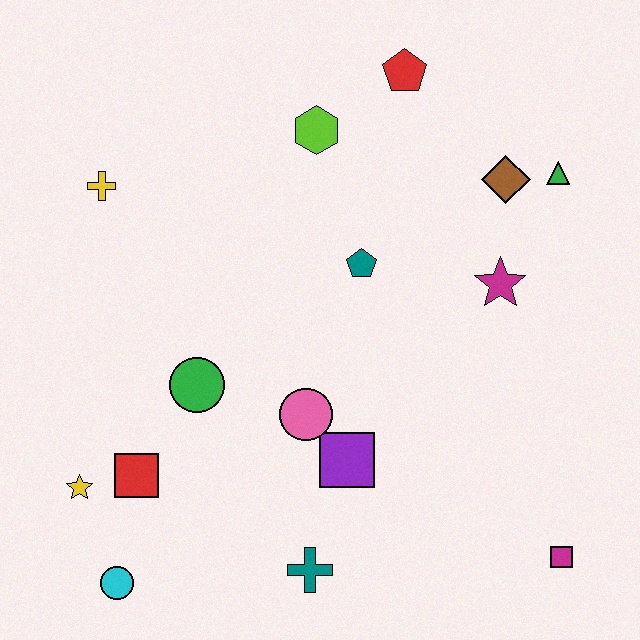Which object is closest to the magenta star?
The brown diamond is closest to the magenta star.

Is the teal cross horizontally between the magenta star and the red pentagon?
No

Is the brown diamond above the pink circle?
Yes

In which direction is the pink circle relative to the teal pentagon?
The pink circle is below the teal pentagon.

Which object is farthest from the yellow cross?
The magenta square is farthest from the yellow cross.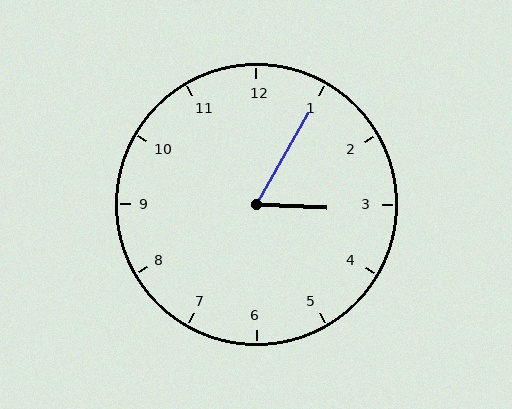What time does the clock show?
3:05.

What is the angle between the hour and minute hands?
Approximately 62 degrees.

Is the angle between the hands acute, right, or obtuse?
It is acute.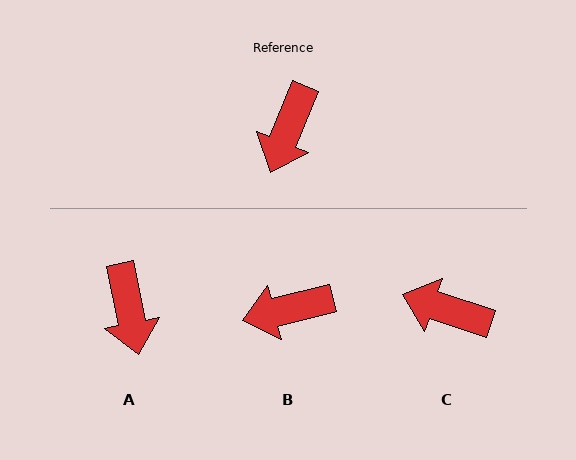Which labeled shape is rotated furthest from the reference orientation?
C, about 86 degrees away.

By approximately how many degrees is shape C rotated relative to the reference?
Approximately 86 degrees clockwise.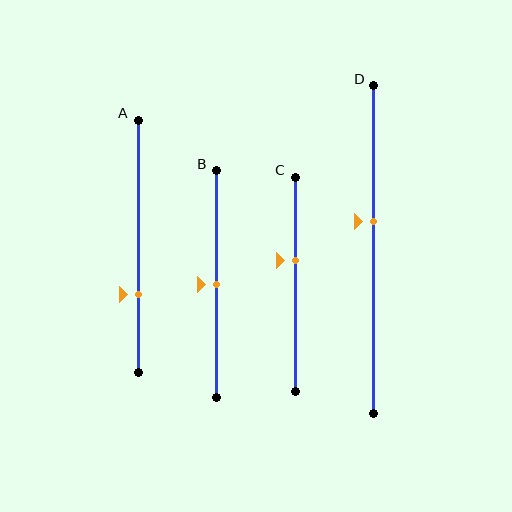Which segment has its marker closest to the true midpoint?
Segment B has its marker closest to the true midpoint.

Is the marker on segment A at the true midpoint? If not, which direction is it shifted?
No, the marker on segment A is shifted downward by about 19% of the segment length.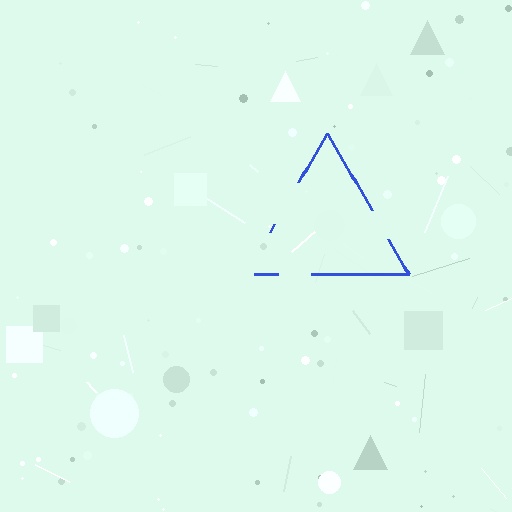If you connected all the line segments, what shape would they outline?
They would outline a triangle.